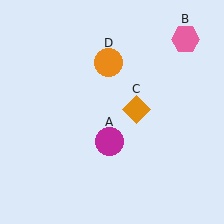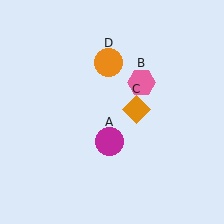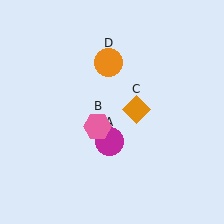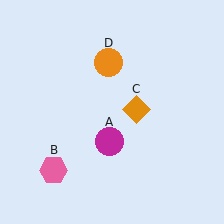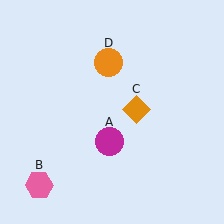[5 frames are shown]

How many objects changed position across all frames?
1 object changed position: pink hexagon (object B).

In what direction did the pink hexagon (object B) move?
The pink hexagon (object B) moved down and to the left.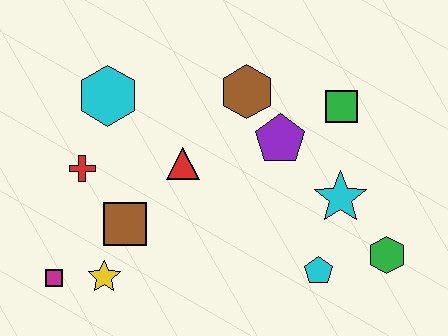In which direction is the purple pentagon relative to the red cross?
The purple pentagon is to the right of the red cross.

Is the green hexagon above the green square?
No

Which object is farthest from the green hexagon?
The magenta square is farthest from the green hexagon.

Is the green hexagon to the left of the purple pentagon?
No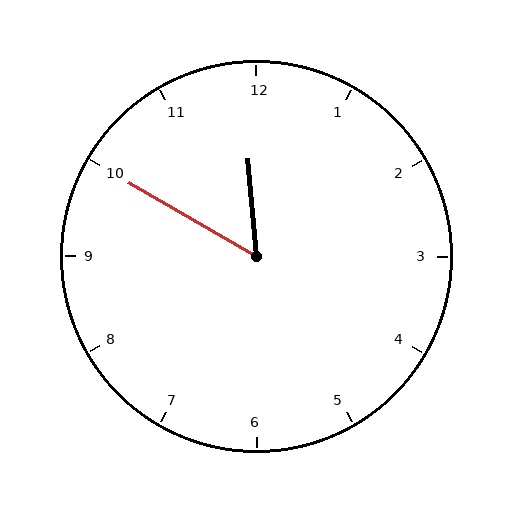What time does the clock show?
11:50.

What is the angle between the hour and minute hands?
Approximately 55 degrees.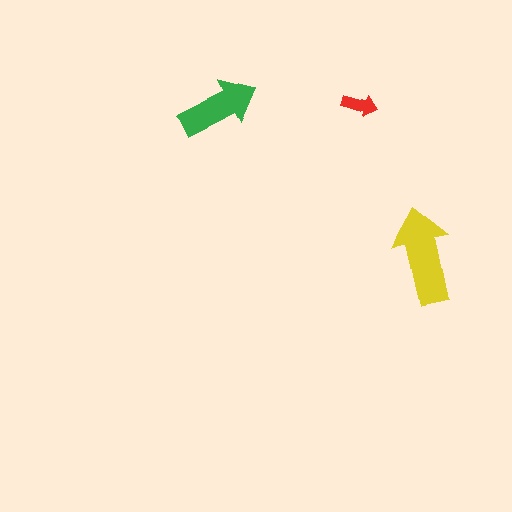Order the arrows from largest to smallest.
the yellow one, the green one, the red one.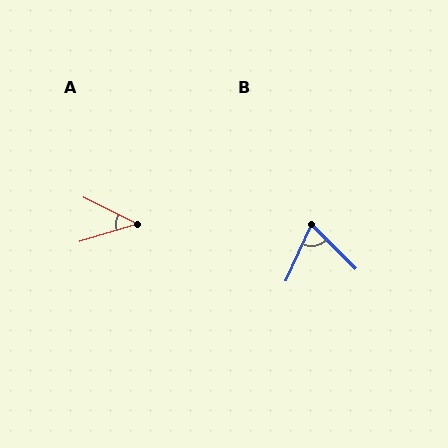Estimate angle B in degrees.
Approximately 69 degrees.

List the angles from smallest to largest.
A (43°), B (69°).